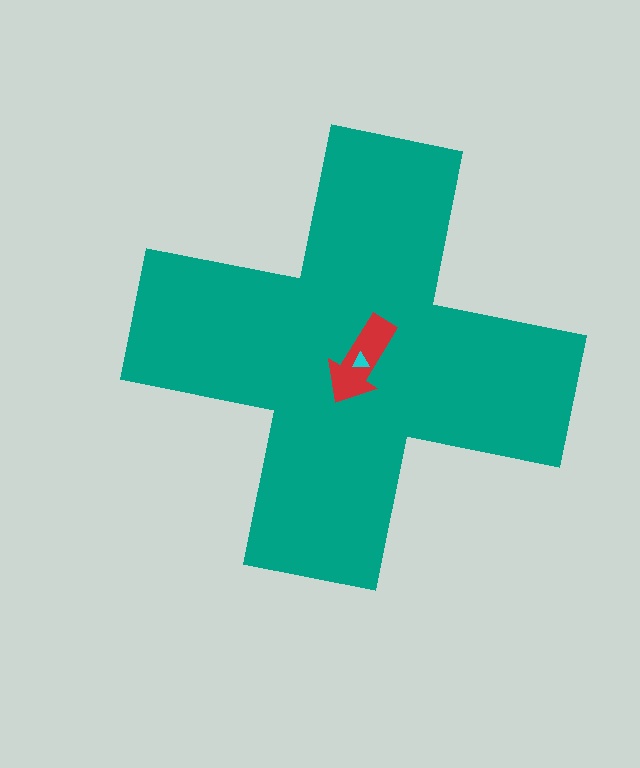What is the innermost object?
The cyan triangle.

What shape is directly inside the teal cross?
The red arrow.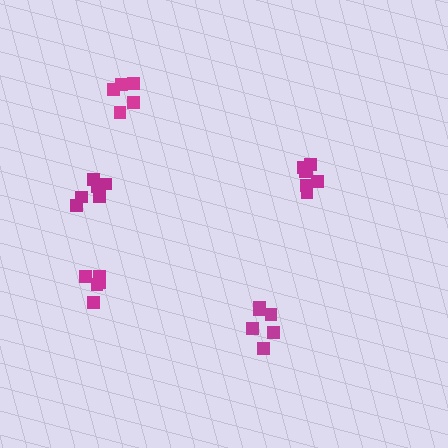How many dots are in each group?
Group 1: 8 dots, Group 2: 5 dots, Group 3: 6 dots, Group 4: 5 dots, Group 5: 6 dots (30 total).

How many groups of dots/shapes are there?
There are 5 groups.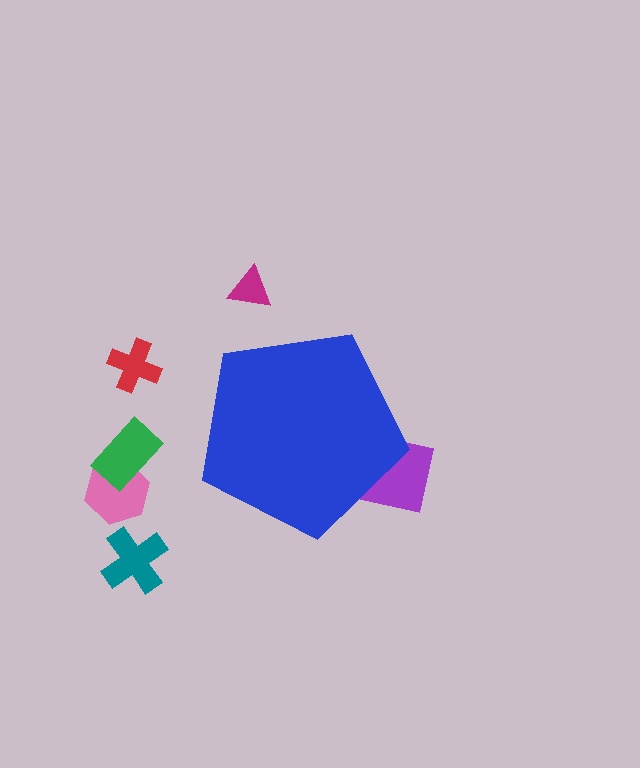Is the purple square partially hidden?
Yes, the purple square is partially hidden behind the blue pentagon.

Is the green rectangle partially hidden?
No, the green rectangle is fully visible.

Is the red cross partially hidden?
No, the red cross is fully visible.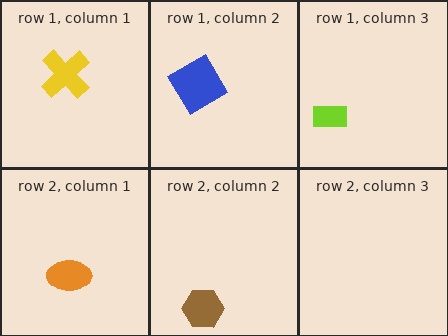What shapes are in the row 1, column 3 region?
The lime rectangle.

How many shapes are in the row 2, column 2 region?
1.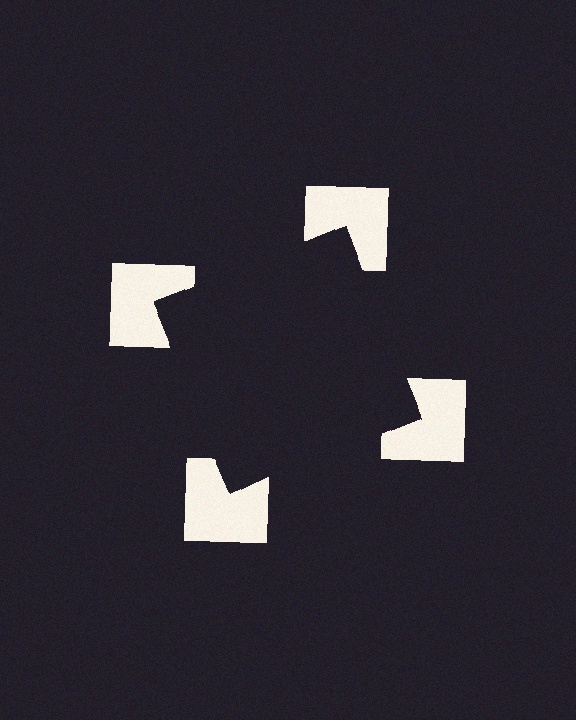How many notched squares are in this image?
There are 4 — one at each vertex of the illusory square.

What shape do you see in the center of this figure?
An illusory square — its edges are inferred from the aligned wedge cuts in the notched squares, not physically drawn.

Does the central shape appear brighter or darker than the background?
It typically appears slightly darker than the background, even though no actual brightness change is drawn.